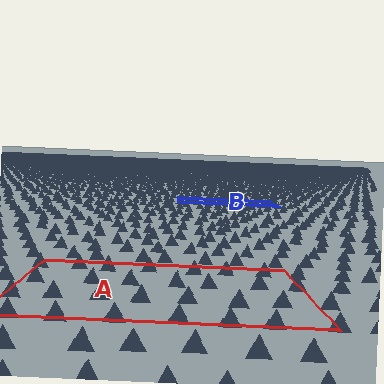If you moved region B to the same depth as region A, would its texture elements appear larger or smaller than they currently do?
They would appear larger. At a closer depth, the same texture elements are projected at a bigger on-screen size.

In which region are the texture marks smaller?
The texture marks are smaller in region B, because it is farther away.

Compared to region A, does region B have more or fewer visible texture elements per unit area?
Region B has more texture elements per unit area — they are packed more densely because it is farther away.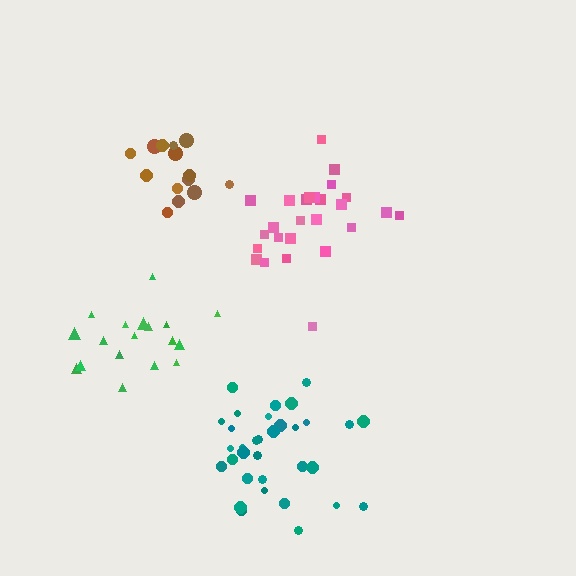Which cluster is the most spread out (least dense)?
Green.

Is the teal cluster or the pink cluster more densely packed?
Pink.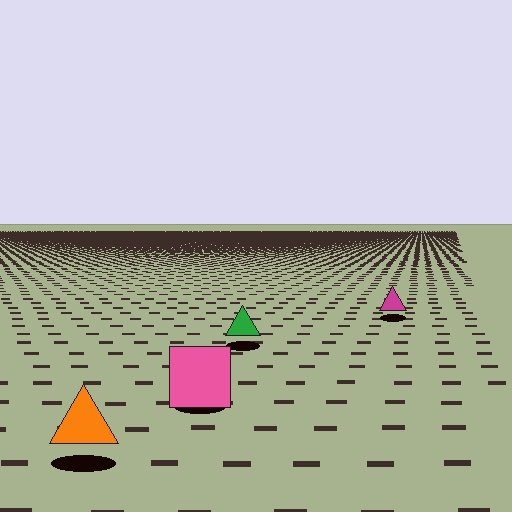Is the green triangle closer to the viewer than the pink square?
No. The pink square is closer — you can tell from the texture gradient: the ground texture is coarser near it.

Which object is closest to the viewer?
The orange triangle is closest. The texture marks near it are larger and more spread out.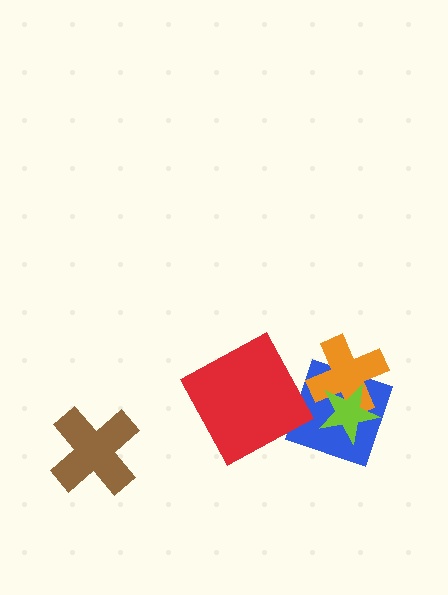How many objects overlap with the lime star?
2 objects overlap with the lime star.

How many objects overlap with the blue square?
2 objects overlap with the blue square.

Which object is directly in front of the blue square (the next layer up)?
The orange cross is directly in front of the blue square.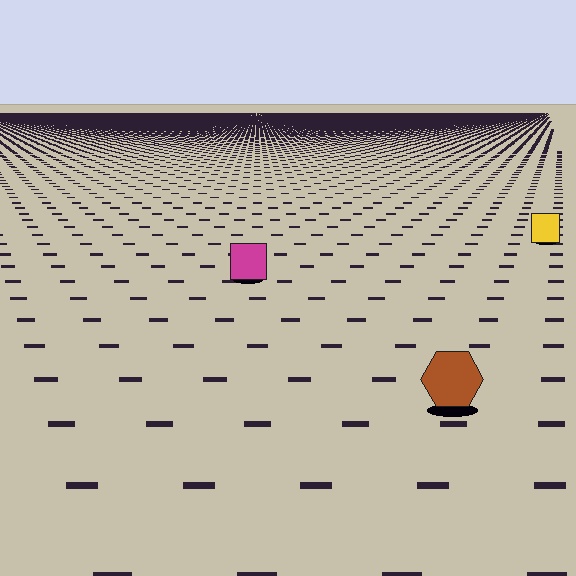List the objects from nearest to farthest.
From nearest to farthest: the brown hexagon, the magenta square, the yellow square.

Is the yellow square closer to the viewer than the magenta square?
No. The magenta square is closer — you can tell from the texture gradient: the ground texture is coarser near it.